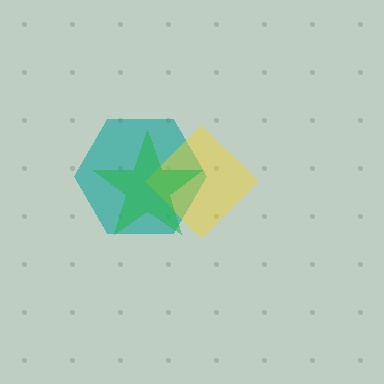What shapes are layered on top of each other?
The layered shapes are: a teal hexagon, a yellow diamond, a green star.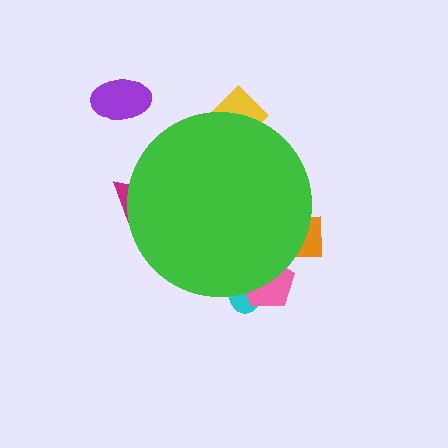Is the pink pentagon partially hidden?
Yes, the pink pentagon is partially hidden behind the green circle.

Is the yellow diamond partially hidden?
Yes, the yellow diamond is partially hidden behind the green circle.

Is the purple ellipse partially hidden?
No, the purple ellipse is fully visible.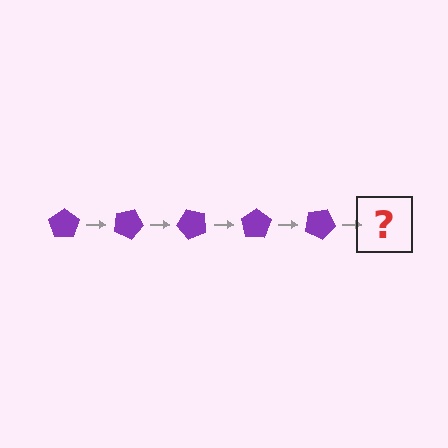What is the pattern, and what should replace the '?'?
The pattern is that the pentagon rotates 25 degrees each step. The '?' should be a purple pentagon rotated 125 degrees.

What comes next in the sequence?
The next element should be a purple pentagon rotated 125 degrees.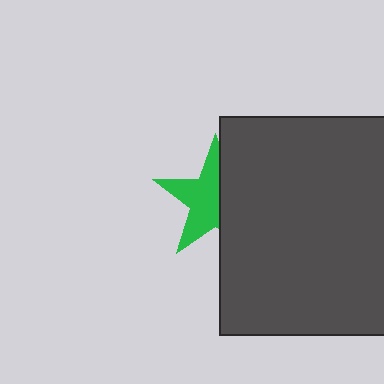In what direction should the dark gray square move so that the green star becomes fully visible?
The dark gray square should move right. That is the shortest direction to clear the overlap and leave the green star fully visible.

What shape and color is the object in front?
The object in front is a dark gray square.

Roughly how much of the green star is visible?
About half of it is visible (roughly 57%).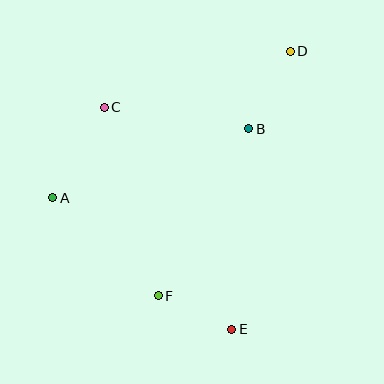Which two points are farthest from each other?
Points D and E are farthest from each other.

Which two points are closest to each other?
Points E and F are closest to each other.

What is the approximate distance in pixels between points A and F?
The distance between A and F is approximately 144 pixels.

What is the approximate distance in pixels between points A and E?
The distance between A and E is approximately 222 pixels.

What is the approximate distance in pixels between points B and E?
The distance between B and E is approximately 201 pixels.